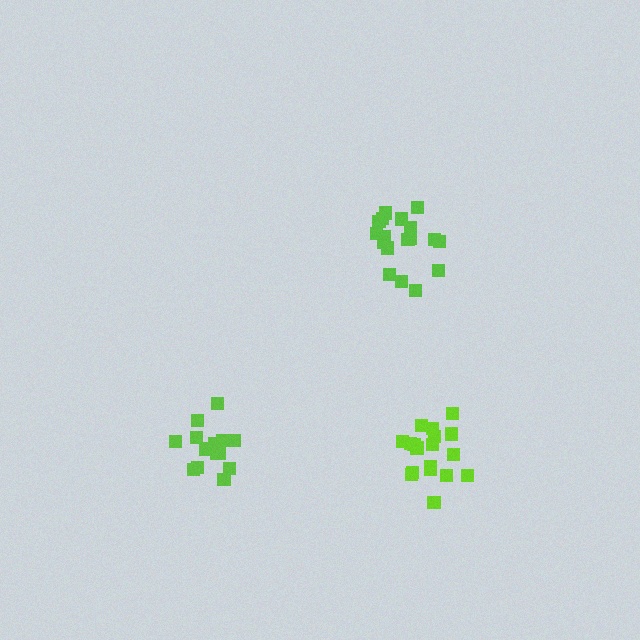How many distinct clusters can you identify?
There are 3 distinct clusters.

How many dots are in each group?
Group 1: 18 dots, Group 2: 14 dots, Group 3: 18 dots (50 total).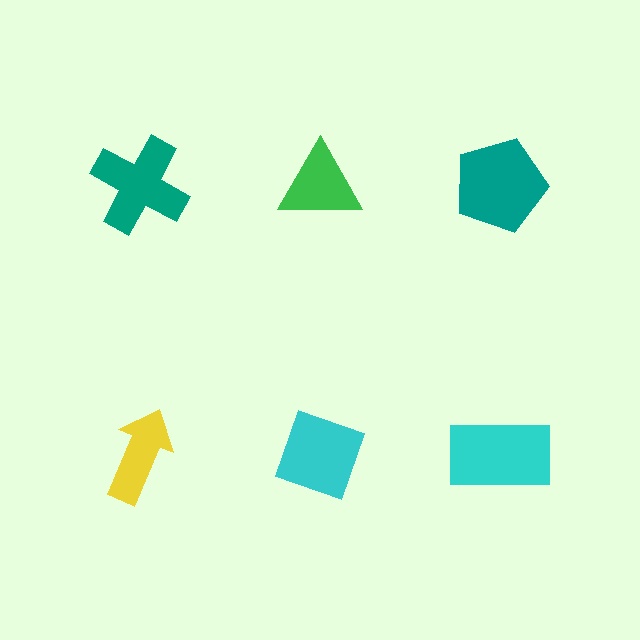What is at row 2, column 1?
A yellow arrow.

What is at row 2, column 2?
A cyan diamond.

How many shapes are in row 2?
3 shapes.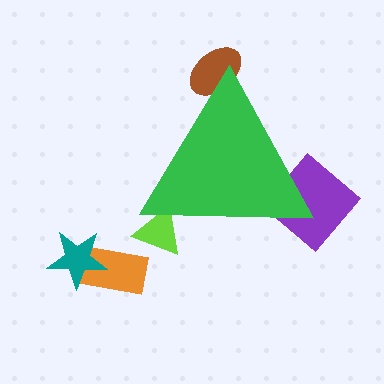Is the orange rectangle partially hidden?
No, the orange rectangle is fully visible.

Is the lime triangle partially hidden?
Yes, the lime triangle is partially hidden behind the green triangle.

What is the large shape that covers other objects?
A green triangle.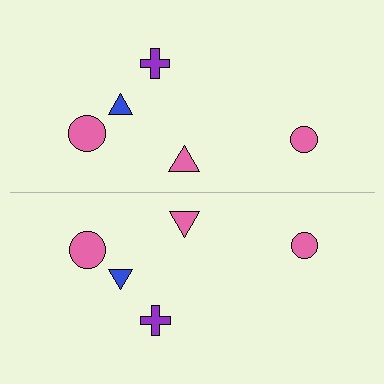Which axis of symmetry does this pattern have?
The pattern has a horizontal axis of symmetry running through the center of the image.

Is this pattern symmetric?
Yes, this pattern has bilateral (reflection) symmetry.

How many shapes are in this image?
There are 10 shapes in this image.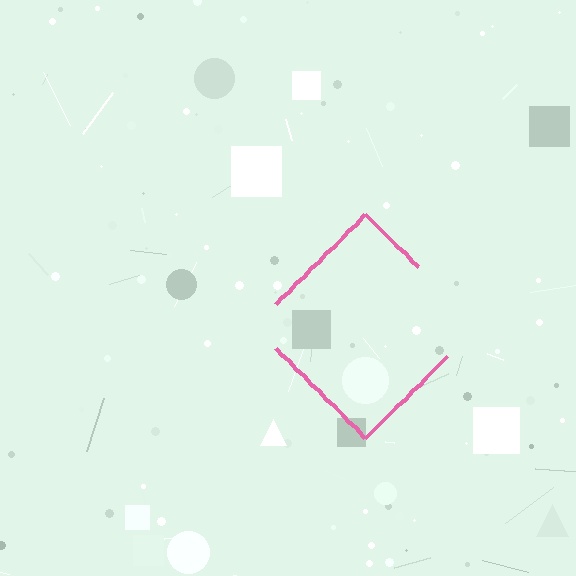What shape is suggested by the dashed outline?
The dashed outline suggests a diamond.